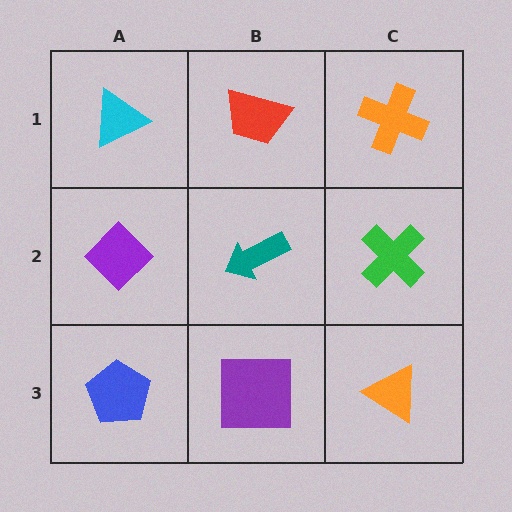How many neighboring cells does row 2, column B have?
4.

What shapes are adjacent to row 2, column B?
A red trapezoid (row 1, column B), a purple square (row 3, column B), a purple diamond (row 2, column A), a green cross (row 2, column C).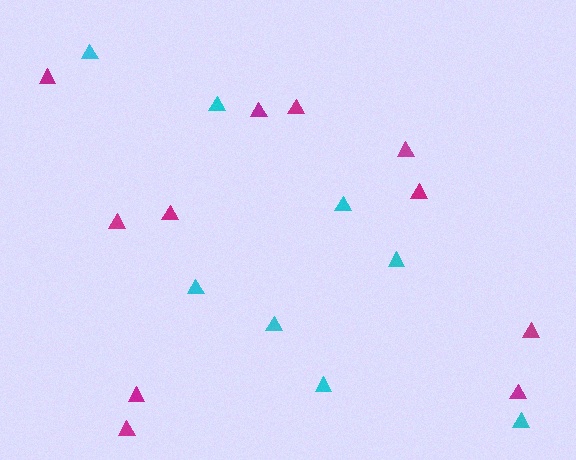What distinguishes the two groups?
There are 2 groups: one group of magenta triangles (11) and one group of cyan triangles (8).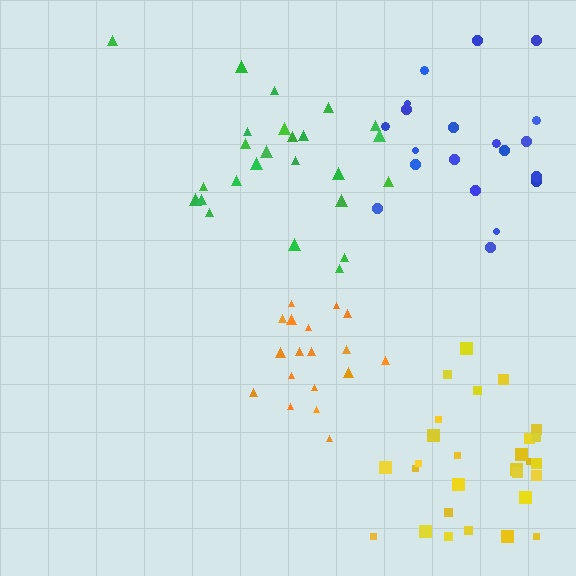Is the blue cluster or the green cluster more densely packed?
Green.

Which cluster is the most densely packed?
Orange.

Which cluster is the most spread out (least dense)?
Blue.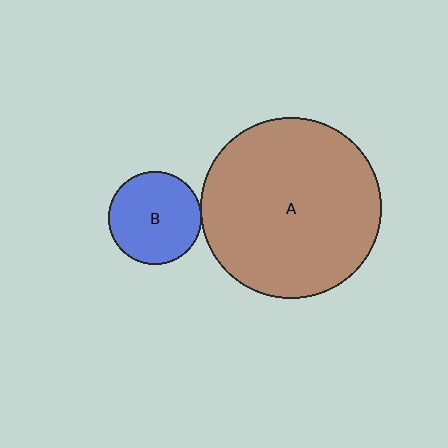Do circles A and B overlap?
Yes.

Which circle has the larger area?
Circle A (brown).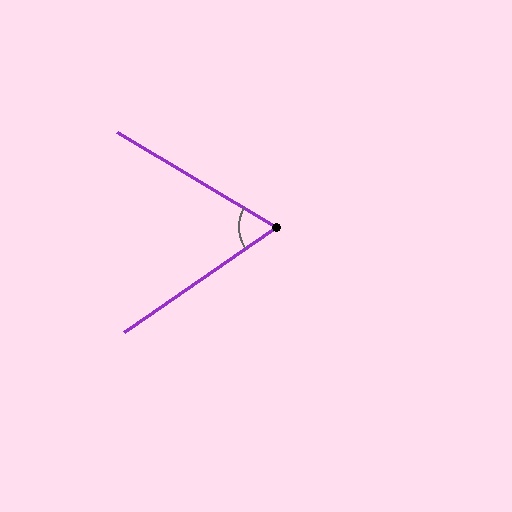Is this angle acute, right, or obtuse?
It is acute.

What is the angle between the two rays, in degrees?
Approximately 65 degrees.